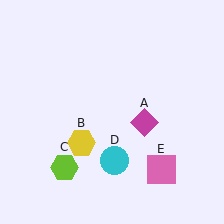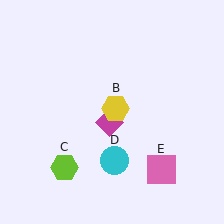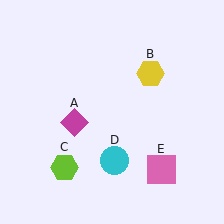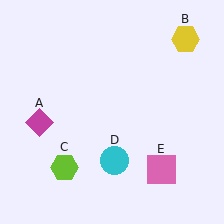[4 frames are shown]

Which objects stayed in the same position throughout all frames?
Lime hexagon (object C) and cyan circle (object D) and pink square (object E) remained stationary.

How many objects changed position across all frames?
2 objects changed position: magenta diamond (object A), yellow hexagon (object B).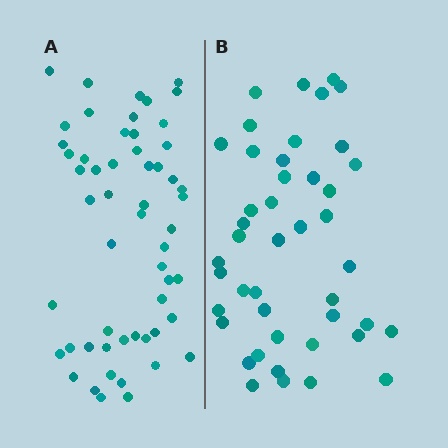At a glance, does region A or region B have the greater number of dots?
Region A (the left region) has more dots.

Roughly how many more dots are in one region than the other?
Region A has roughly 12 or so more dots than region B.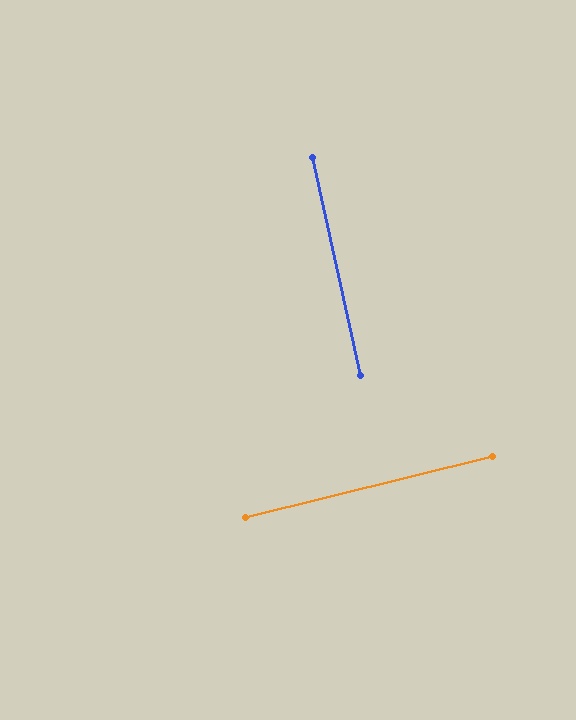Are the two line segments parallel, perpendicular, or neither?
Perpendicular — they meet at approximately 89°.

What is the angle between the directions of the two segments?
Approximately 89 degrees.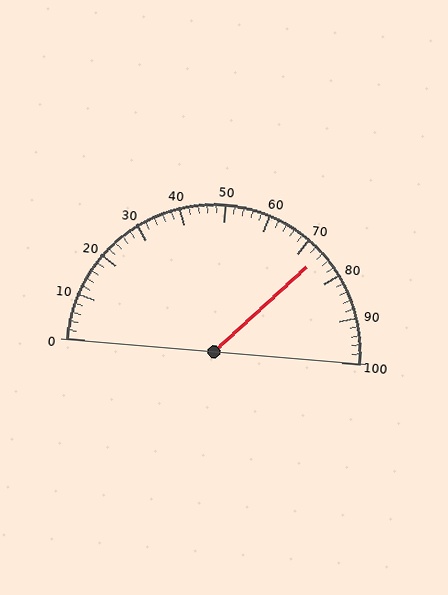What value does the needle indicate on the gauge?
The needle indicates approximately 74.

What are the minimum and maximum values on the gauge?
The gauge ranges from 0 to 100.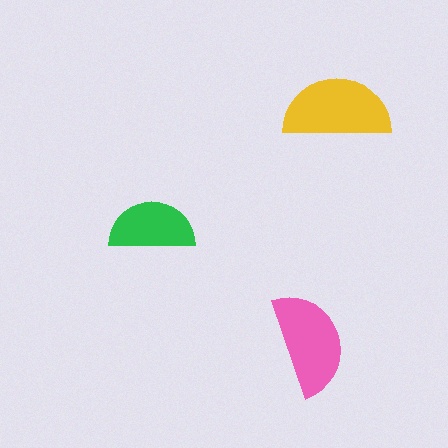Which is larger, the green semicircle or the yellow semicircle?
The yellow one.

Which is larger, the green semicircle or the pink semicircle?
The pink one.